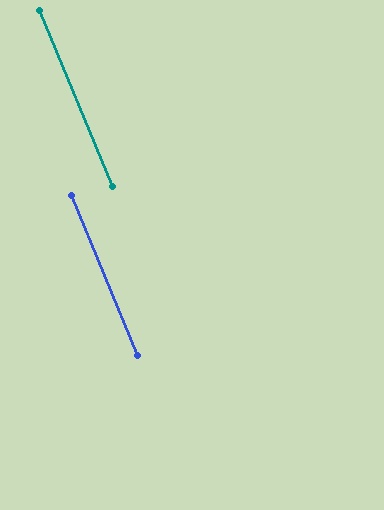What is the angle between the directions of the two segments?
Approximately 0 degrees.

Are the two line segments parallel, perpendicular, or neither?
Parallel — their directions differ by only 0.1°.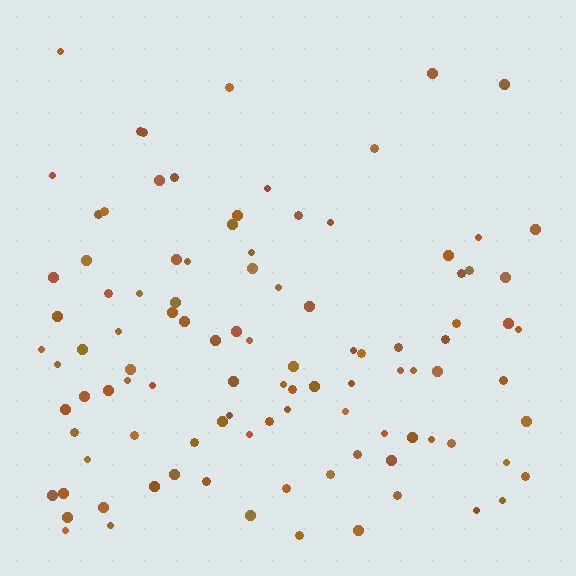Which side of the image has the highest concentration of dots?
The bottom.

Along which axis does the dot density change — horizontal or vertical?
Vertical.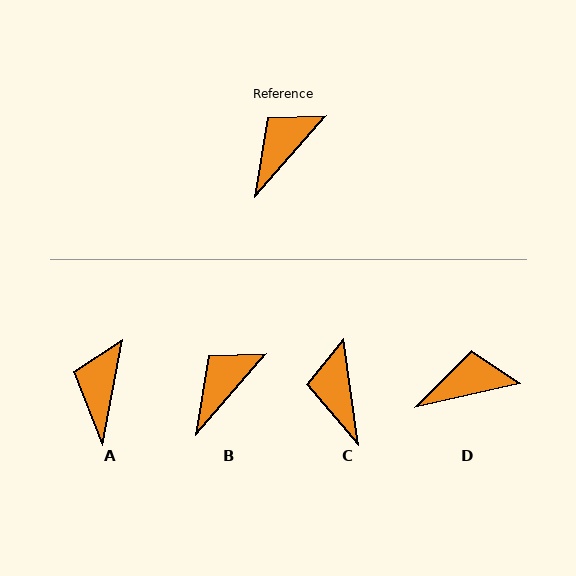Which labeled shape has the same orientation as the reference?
B.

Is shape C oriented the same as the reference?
No, it is off by about 49 degrees.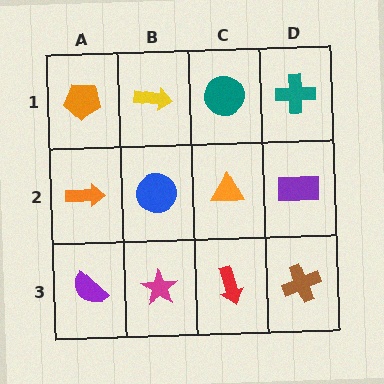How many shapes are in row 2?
4 shapes.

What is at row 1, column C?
A teal circle.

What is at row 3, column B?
A magenta star.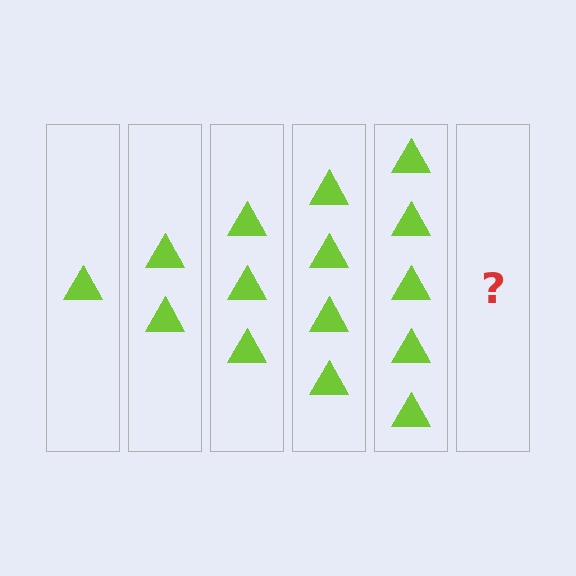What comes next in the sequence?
The next element should be 6 triangles.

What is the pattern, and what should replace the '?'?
The pattern is that each step adds one more triangle. The '?' should be 6 triangles.